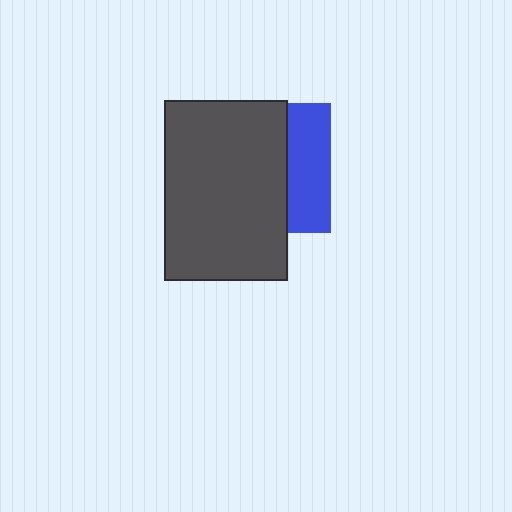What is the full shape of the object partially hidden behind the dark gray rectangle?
The partially hidden object is a blue square.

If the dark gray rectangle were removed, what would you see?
You would see the complete blue square.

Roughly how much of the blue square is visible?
A small part of it is visible (roughly 33%).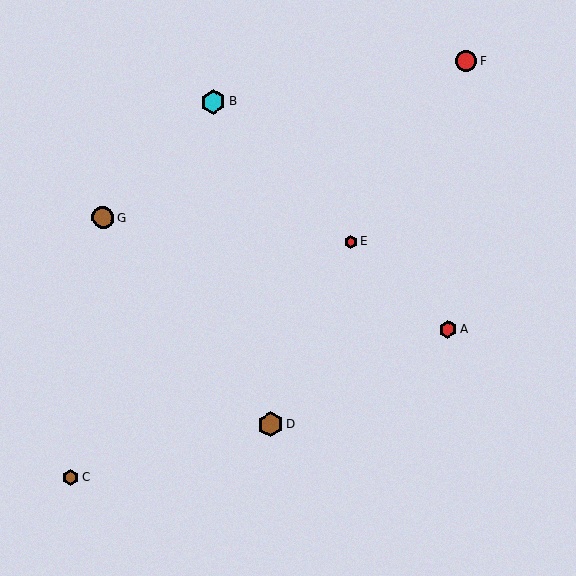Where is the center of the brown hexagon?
The center of the brown hexagon is at (71, 477).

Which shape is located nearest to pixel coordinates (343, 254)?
The red hexagon (labeled E) at (351, 242) is nearest to that location.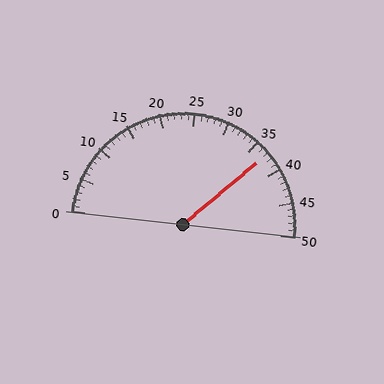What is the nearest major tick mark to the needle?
The nearest major tick mark is 35.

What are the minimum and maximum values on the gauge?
The gauge ranges from 0 to 50.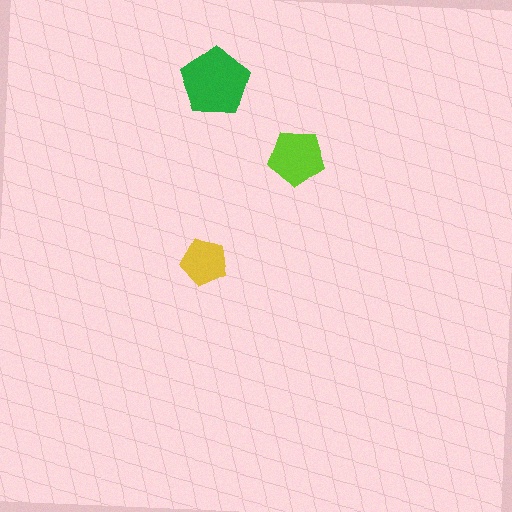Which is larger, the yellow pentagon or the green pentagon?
The green one.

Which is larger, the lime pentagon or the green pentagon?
The green one.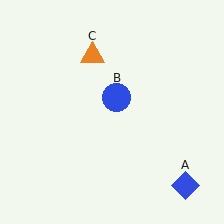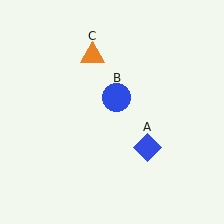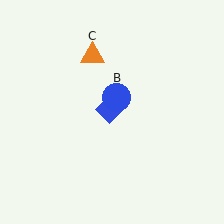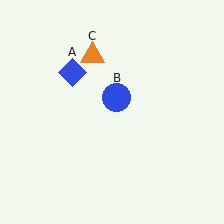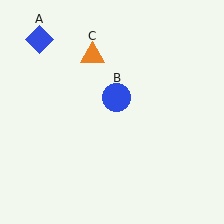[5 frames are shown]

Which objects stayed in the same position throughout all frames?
Blue circle (object B) and orange triangle (object C) remained stationary.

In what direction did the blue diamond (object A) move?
The blue diamond (object A) moved up and to the left.